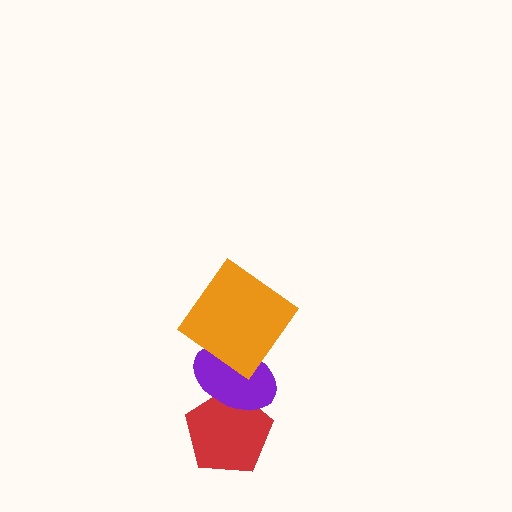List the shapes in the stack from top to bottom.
From top to bottom: the orange diamond, the purple ellipse, the red pentagon.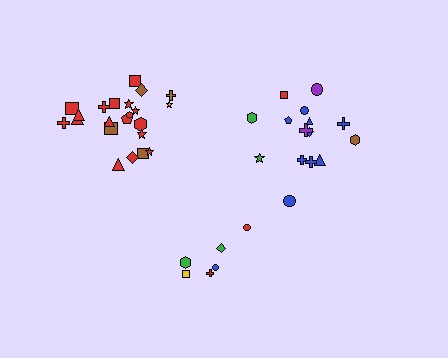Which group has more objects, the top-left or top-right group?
The top-left group.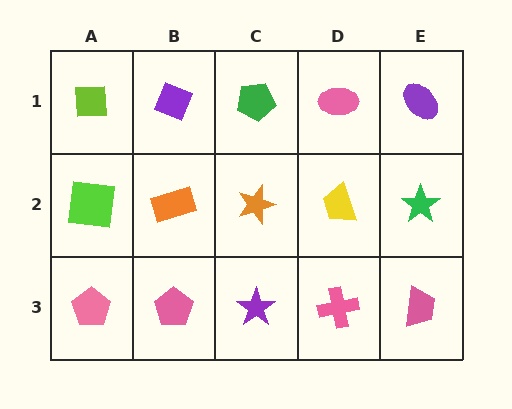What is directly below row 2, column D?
A pink cross.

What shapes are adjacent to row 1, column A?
A lime square (row 2, column A), a purple diamond (row 1, column B).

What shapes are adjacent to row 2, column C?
A green pentagon (row 1, column C), a purple star (row 3, column C), an orange rectangle (row 2, column B), a yellow trapezoid (row 2, column D).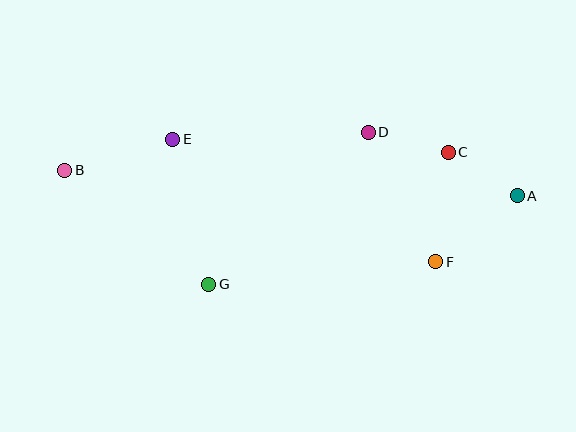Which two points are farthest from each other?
Points A and B are farthest from each other.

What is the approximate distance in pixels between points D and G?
The distance between D and G is approximately 220 pixels.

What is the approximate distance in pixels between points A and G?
The distance between A and G is approximately 321 pixels.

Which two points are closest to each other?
Points A and C are closest to each other.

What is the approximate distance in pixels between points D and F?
The distance between D and F is approximately 146 pixels.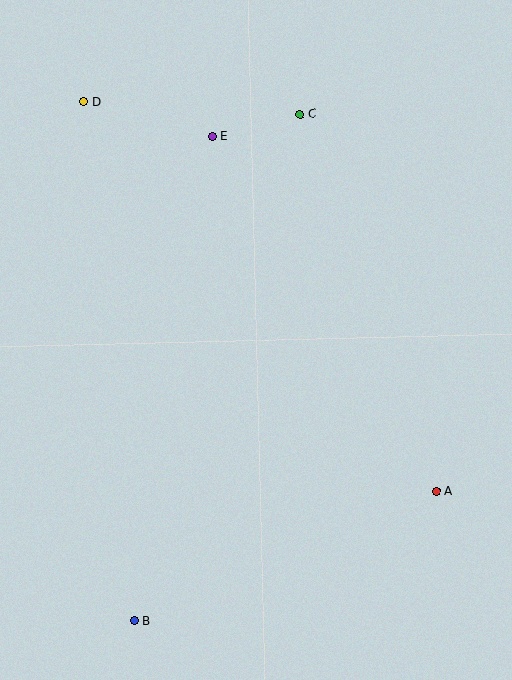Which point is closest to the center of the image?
Point E at (212, 136) is closest to the center.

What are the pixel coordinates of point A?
Point A is at (436, 491).